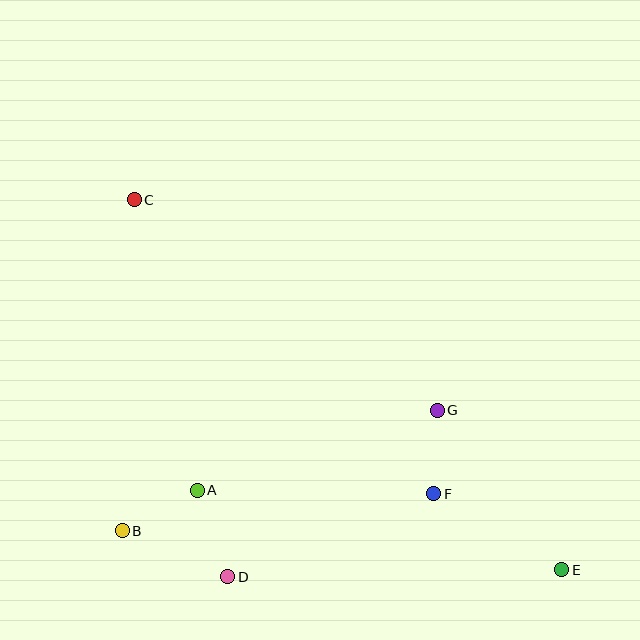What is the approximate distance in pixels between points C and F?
The distance between C and F is approximately 420 pixels.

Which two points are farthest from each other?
Points C and E are farthest from each other.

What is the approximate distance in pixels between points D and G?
The distance between D and G is approximately 268 pixels.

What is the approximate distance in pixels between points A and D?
The distance between A and D is approximately 92 pixels.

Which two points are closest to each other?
Points F and G are closest to each other.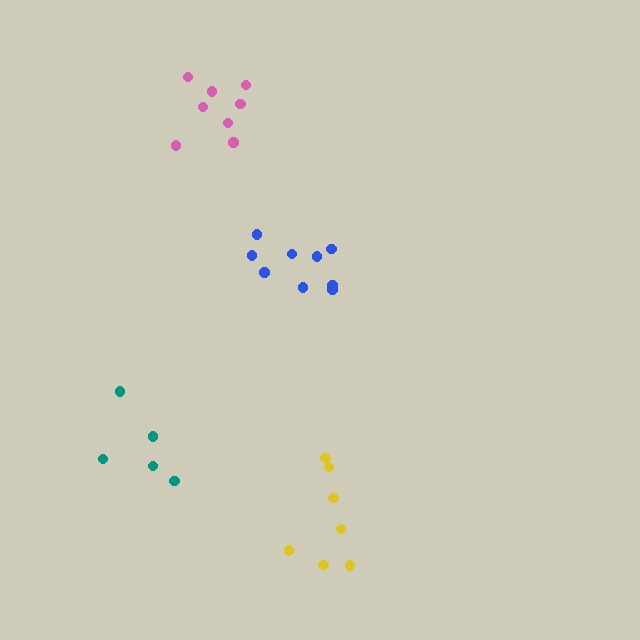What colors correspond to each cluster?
The clusters are colored: teal, blue, pink, yellow.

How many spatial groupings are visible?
There are 4 spatial groupings.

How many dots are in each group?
Group 1: 5 dots, Group 2: 9 dots, Group 3: 8 dots, Group 4: 7 dots (29 total).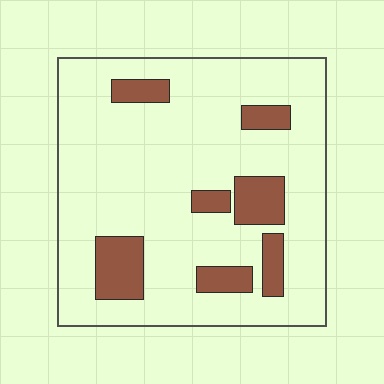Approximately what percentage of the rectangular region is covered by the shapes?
Approximately 15%.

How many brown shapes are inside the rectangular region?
7.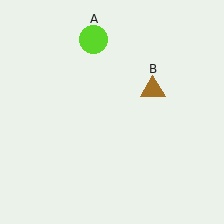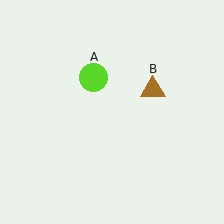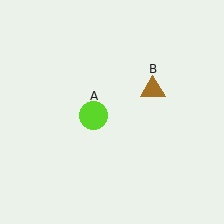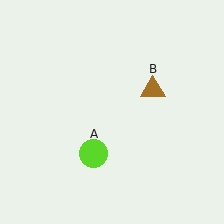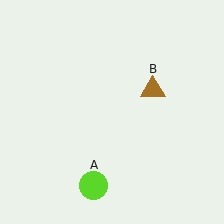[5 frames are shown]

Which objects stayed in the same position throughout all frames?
Brown triangle (object B) remained stationary.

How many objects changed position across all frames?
1 object changed position: lime circle (object A).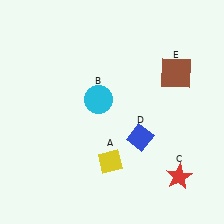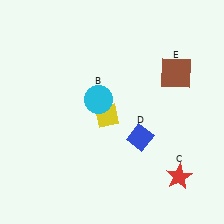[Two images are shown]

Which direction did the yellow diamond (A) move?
The yellow diamond (A) moved up.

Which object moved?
The yellow diamond (A) moved up.